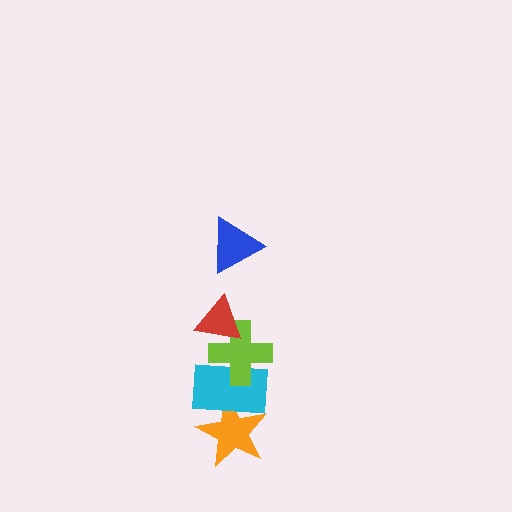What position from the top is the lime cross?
The lime cross is 3rd from the top.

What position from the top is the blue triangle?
The blue triangle is 1st from the top.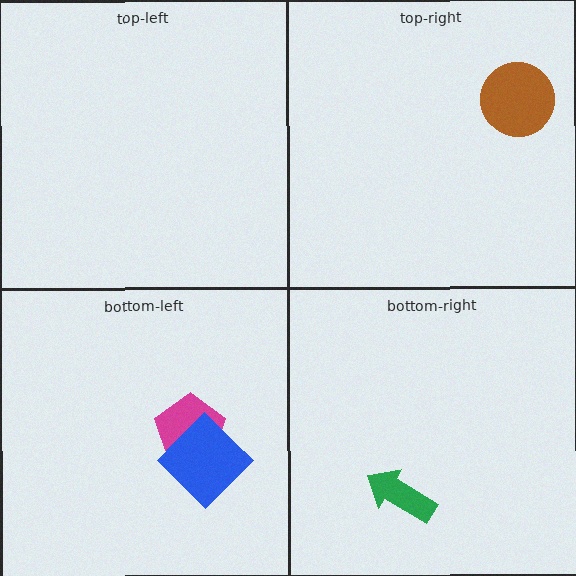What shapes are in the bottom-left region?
The magenta pentagon, the blue diamond.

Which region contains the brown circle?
The top-right region.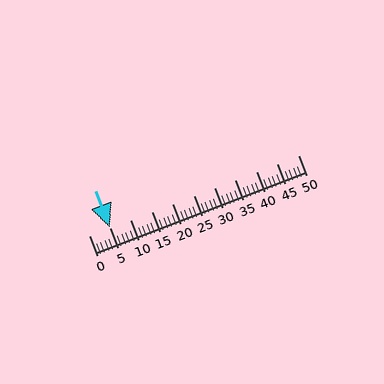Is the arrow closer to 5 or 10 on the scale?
The arrow is closer to 5.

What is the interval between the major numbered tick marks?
The major tick marks are spaced 5 units apart.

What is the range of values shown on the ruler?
The ruler shows values from 0 to 50.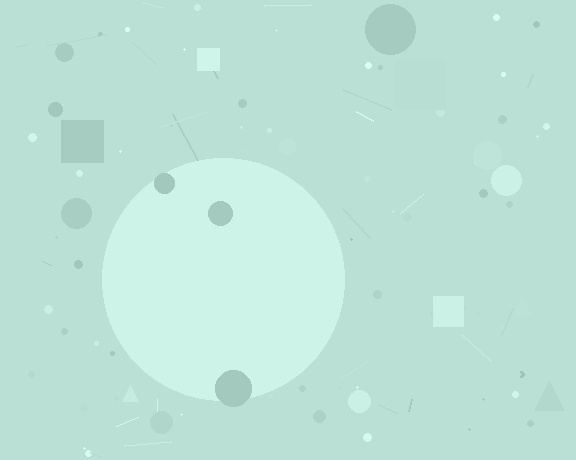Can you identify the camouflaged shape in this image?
The camouflaged shape is a circle.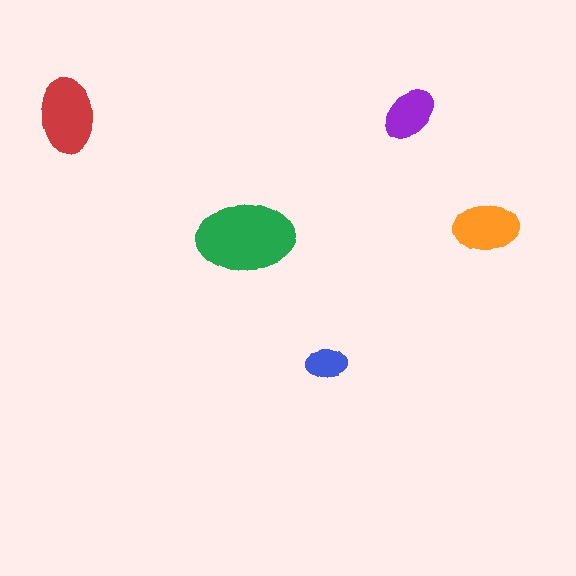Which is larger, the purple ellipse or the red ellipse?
The red one.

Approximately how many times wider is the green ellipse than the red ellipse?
About 1.5 times wider.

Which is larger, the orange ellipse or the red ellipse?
The red one.